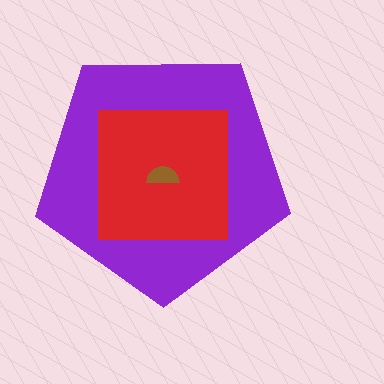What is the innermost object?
The brown semicircle.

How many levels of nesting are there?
3.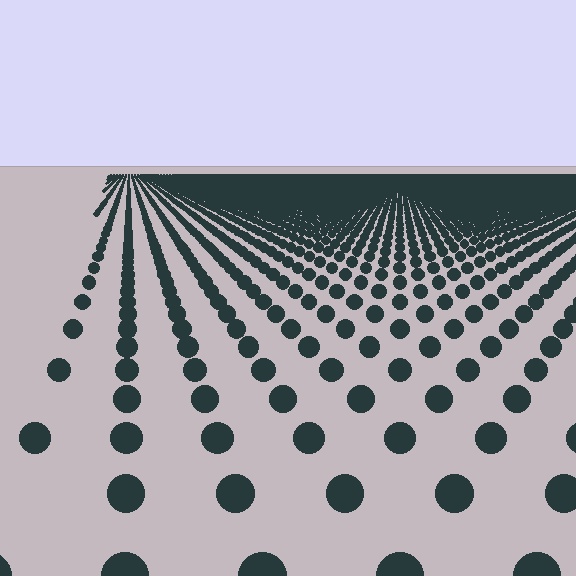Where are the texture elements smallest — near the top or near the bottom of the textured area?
Near the top.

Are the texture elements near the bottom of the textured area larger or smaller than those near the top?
Larger. Near the bottom, elements are closer to the viewer and appear at a bigger on-screen size.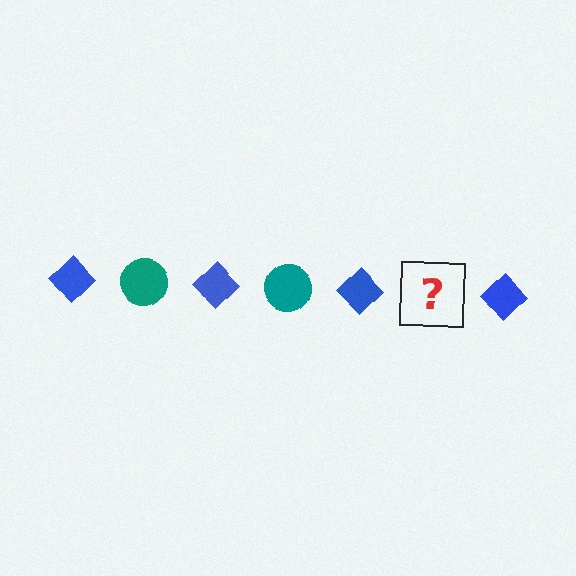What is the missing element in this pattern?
The missing element is a teal circle.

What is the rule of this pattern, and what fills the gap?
The rule is that the pattern alternates between blue diamond and teal circle. The gap should be filled with a teal circle.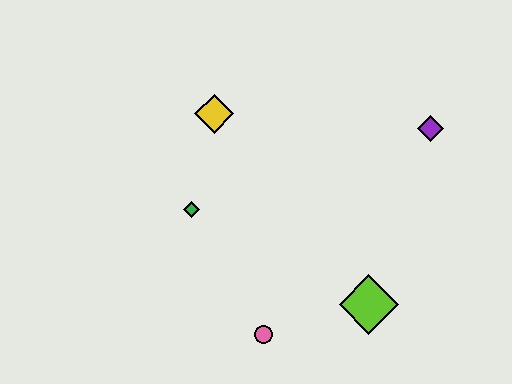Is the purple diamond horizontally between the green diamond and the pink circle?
No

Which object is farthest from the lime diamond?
The yellow diamond is farthest from the lime diamond.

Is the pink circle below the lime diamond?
Yes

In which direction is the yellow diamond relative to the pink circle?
The yellow diamond is above the pink circle.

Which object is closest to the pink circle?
The lime diamond is closest to the pink circle.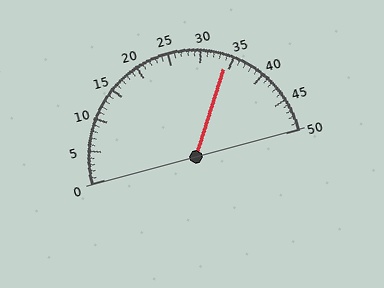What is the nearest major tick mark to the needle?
The nearest major tick mark is 35.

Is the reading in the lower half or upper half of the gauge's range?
The reading is in the upper half of the range (0 to 50).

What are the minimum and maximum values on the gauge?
The gauge ranges from 0 to 50.